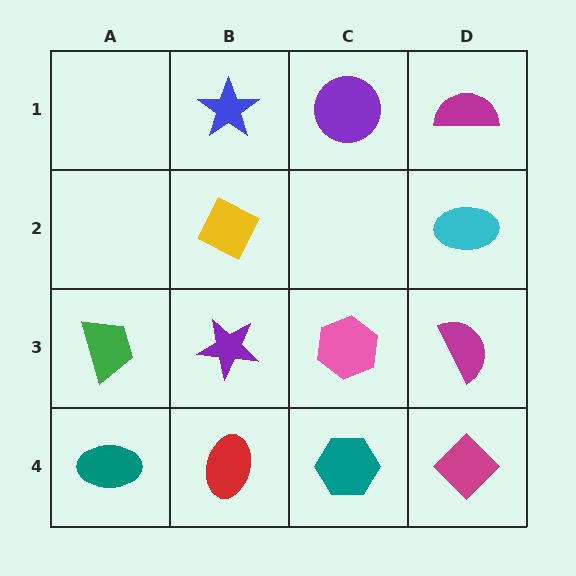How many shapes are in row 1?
3 shapes.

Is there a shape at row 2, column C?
No, that cell is empty.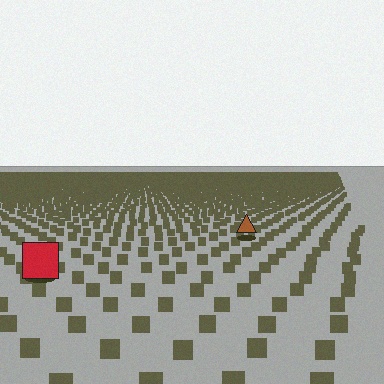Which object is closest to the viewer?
The red square is closest. The texture marks near it are larger and more spread out.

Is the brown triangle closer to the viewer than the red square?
No. The red square is closer — you can tell from the texture gradient: the ground texture is coarser near it.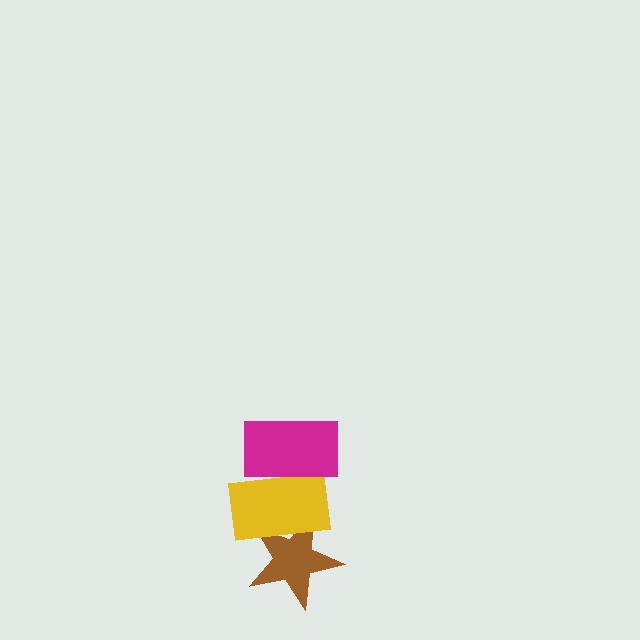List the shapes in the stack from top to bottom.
From top to bottom: the magenta rectangle, the yellow rectangle, the brown star.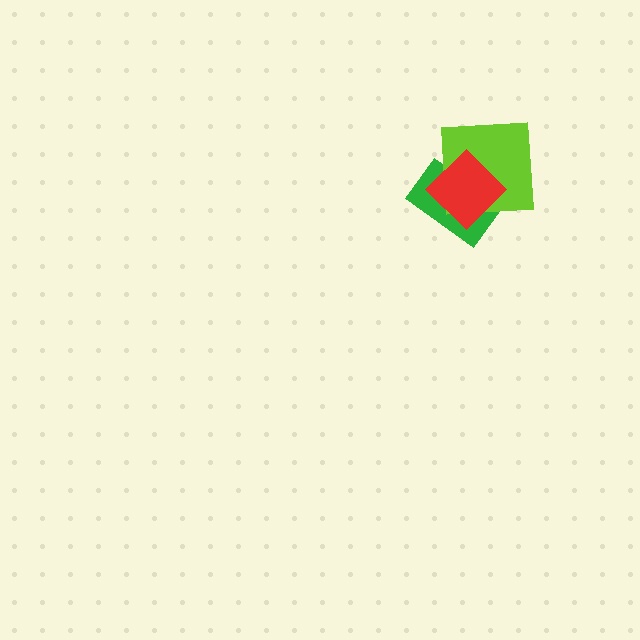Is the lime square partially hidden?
Yes, it is partially covered by another shape.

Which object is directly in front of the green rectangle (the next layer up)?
The lime square is directly in front of the green rectangle.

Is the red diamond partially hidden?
No, no other shape covers it.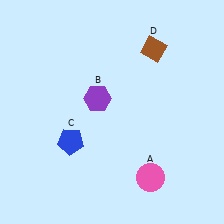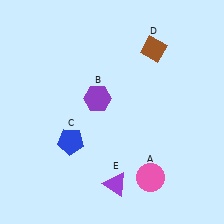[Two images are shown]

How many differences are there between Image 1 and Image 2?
There is 1 difference between the two images.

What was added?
A purple triangle (E) was added in Image 2.